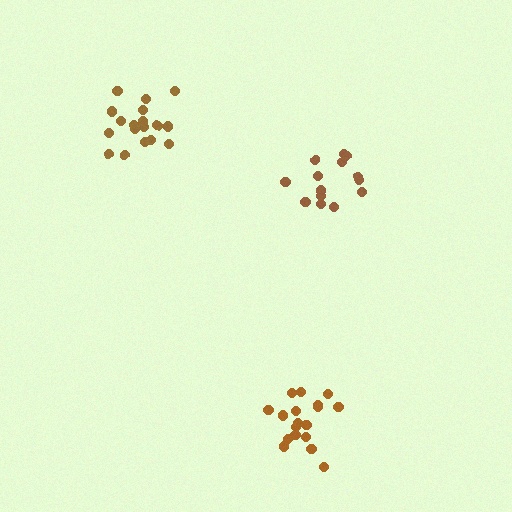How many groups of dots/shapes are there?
There are 3 groups.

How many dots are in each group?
Group 1: 18 dots, Group 2: 18 dots, Group 3: 14 dots (50 total).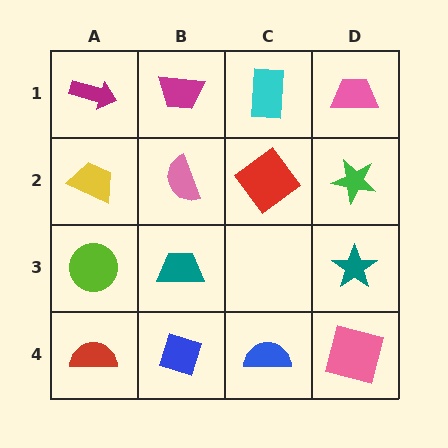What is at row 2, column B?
A pink semicircle.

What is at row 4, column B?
A blue diamond.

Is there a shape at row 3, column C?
No, that cell is empty.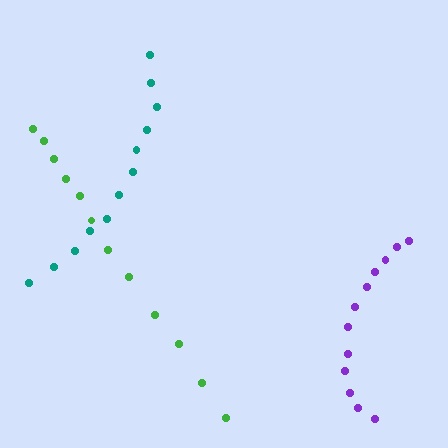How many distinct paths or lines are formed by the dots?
There are 3 distinct paths.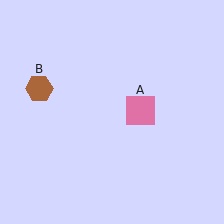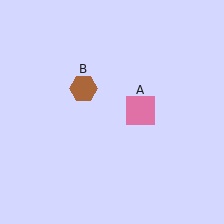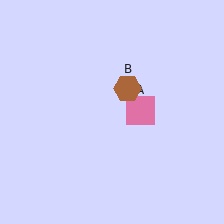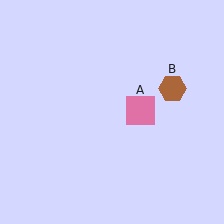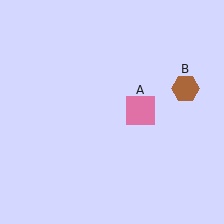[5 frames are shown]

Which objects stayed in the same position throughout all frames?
Pink square (object A) remained stationary.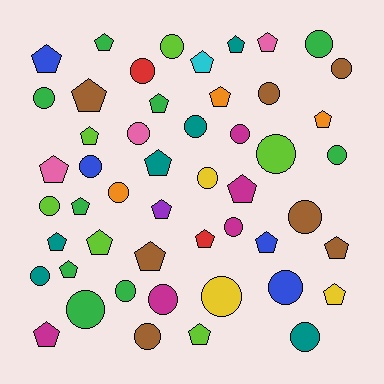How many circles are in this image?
There are 25 circles.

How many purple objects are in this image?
There is 1 purple object.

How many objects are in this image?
There are 50 objects.